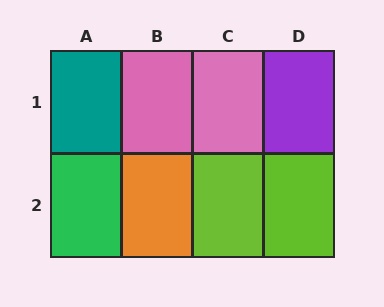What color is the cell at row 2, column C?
Lime.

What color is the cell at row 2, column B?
Orange.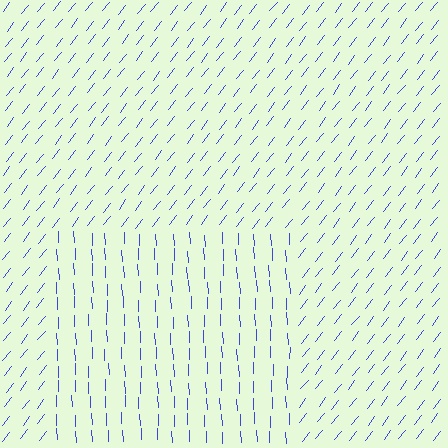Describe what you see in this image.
The image is filled with small blue line segments. A rectangle region in the image has lines oriented differently from the surrounding lines, creating a visible texture boundary.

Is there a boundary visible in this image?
Yes, there is a texture boundary formed by a change in line orientation.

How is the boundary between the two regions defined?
The boundary is defined purely by a change in line orientation (approximately 40 degrees difference). All lines are the same color and thickness.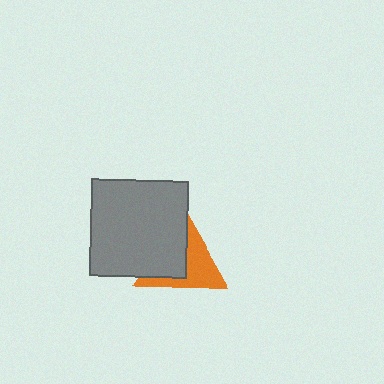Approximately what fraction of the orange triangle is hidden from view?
Roughly 52% of the orange triangle is hidden behind the gray square.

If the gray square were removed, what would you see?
You would see the complete orange triangle.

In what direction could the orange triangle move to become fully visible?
The orange triangle could move right. That would shift it out from behind the gray square entirely.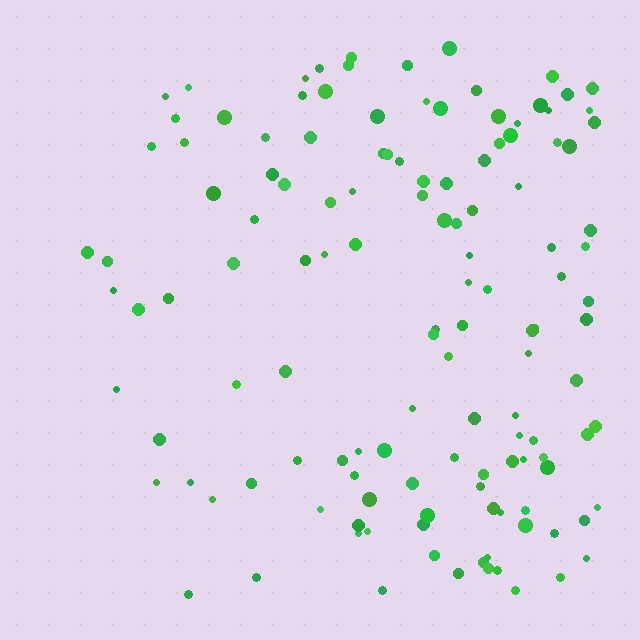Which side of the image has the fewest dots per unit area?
The left.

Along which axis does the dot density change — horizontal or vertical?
Horizontal.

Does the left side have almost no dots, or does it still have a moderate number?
Still a moderate number, just noticeably fewer than the right.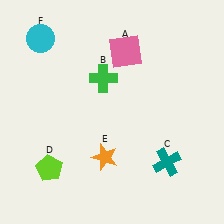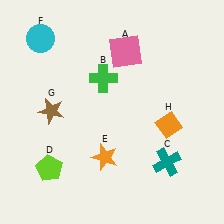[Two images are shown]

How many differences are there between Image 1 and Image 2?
There are 2 differences between the two images.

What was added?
A brown star (G), an orange diamond (H) were added in Image 2.